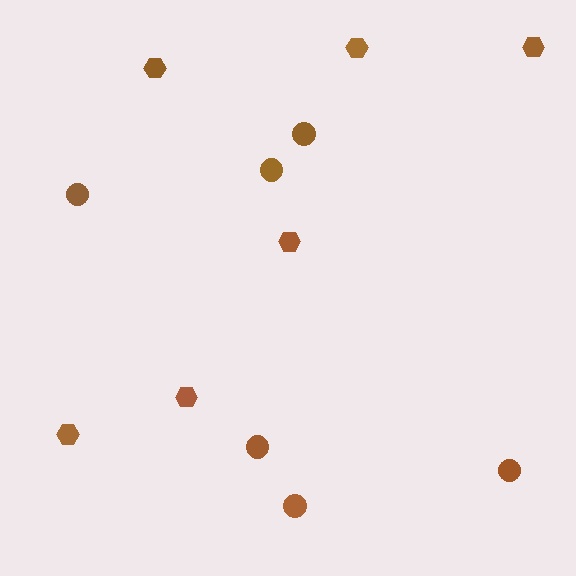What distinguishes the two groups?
There are 2 groups: one group of hexagons (6) and one group of circles (6).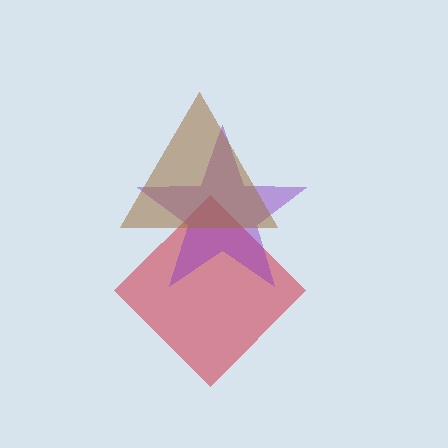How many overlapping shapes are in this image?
There are 3 overlapping shapes in the image.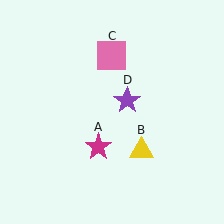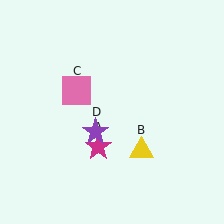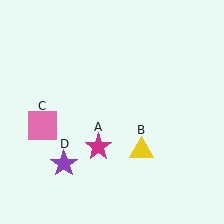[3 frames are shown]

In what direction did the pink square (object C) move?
The pink square (object C) moved down and to the left.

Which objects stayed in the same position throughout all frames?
Magenta star (object A) and yellow triangle (object B) remained stationary.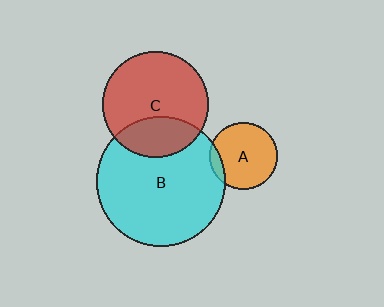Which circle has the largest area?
Circle B (cyan).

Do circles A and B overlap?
Yes.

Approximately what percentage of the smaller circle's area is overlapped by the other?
Approximately 10%.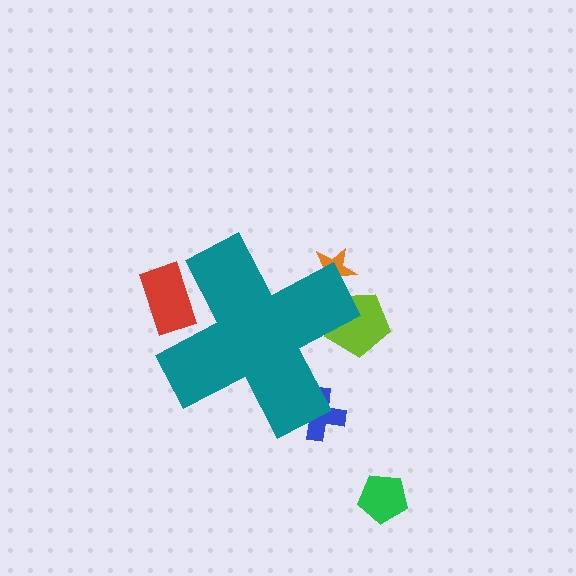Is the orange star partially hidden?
Yes, the orange star is partially hidden behind the teal cross.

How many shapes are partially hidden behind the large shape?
4 shapes are partially hidden.